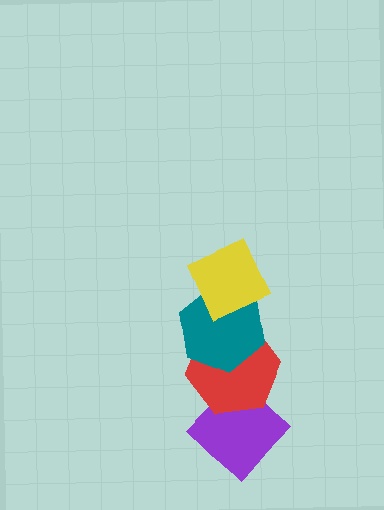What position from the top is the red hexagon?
The red hexagon is 3rd from the top.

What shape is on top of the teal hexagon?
The yellow diamond is on top of the teal hexagon.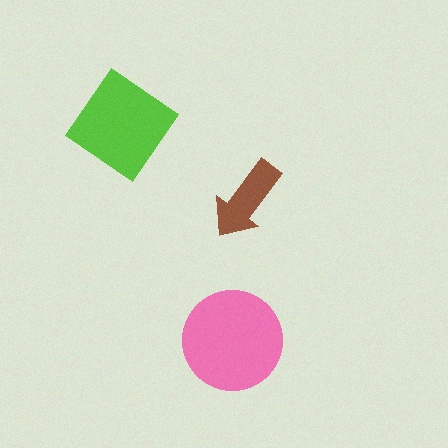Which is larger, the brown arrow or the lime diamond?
The lime diamond.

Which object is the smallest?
The brown arrow.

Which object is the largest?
The pink circle.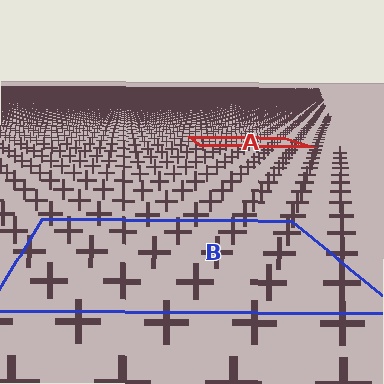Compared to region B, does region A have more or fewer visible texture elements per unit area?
Region A has more texture elements per unit area — they are packed more densely because it is farther away.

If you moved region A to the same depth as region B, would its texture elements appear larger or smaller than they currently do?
They would appear larger. At a closer depth, the same texture elements are projected at a bigger on-screen size.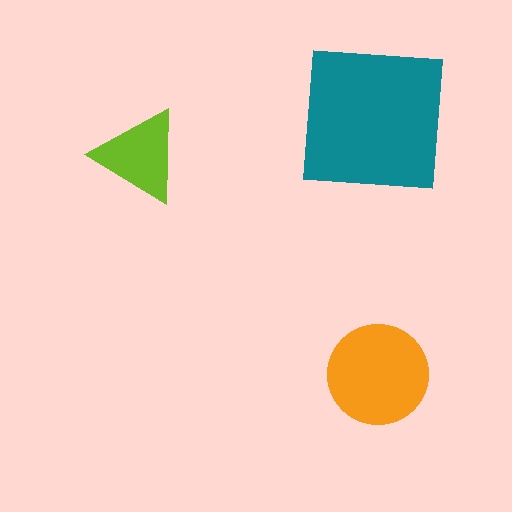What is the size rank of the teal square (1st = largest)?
1st.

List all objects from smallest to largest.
The lime triangle, the orange circle, the teal square.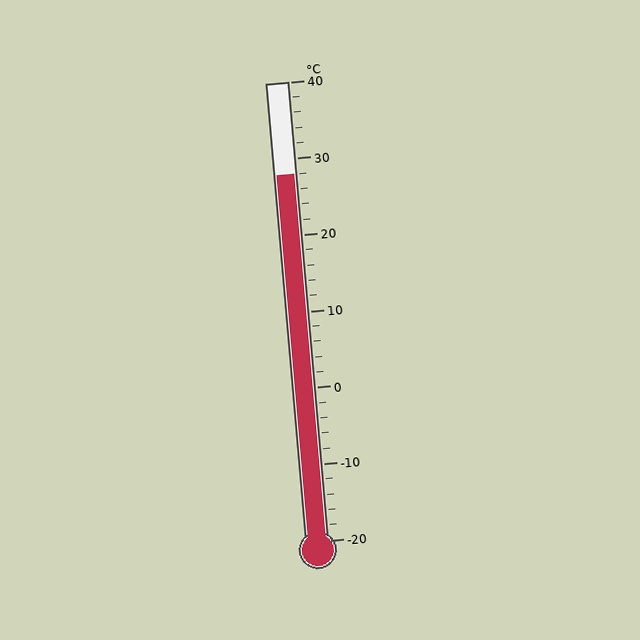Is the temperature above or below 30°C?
The temperature is below 30°C.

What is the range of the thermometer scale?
The thermometer scale ranges from -20°C to 40°C.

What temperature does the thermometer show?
The thermometer shows approximately 28°C.